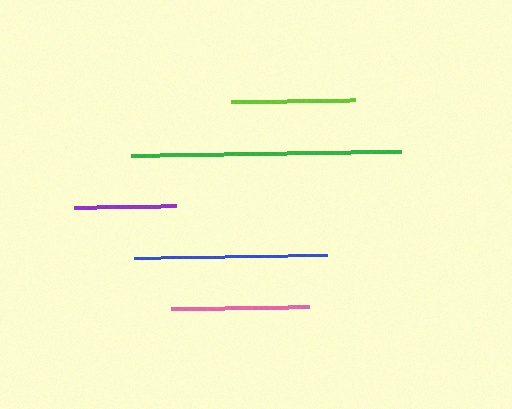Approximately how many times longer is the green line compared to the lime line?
The green line is approximately 2.2 times the length of the lime line.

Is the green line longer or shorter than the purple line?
The green line is longer than the purple line.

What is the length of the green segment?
The green segment is approximately 270 pixels long.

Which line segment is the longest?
The green line is the longest at approximately 270 pixels.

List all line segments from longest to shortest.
From longest to shortest: green, blue, pink, lime, purple.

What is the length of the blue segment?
The blue segment is approximately 193 pixels long.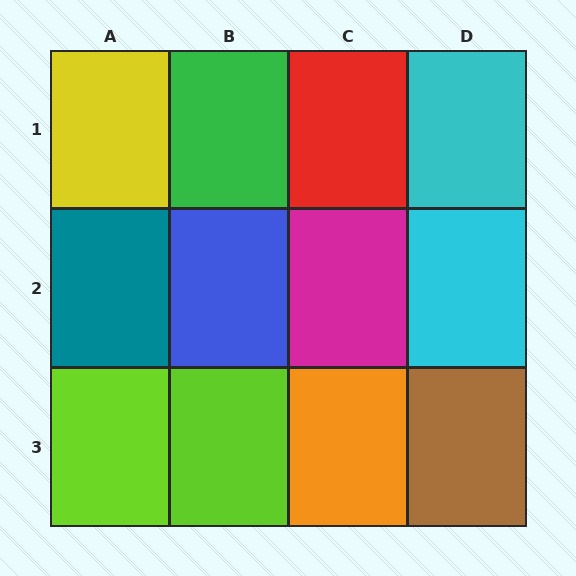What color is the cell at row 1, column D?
Cyan.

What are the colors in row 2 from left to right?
Teal, blue, magenta, cyan.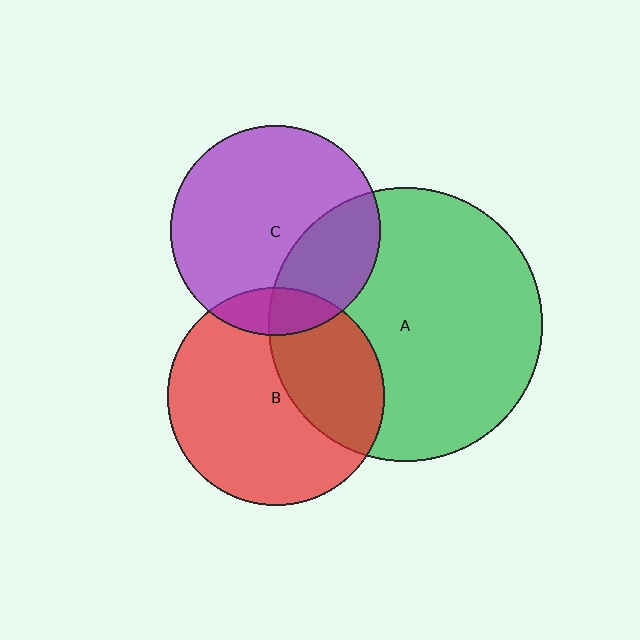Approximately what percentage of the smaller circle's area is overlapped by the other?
Approximately 15%.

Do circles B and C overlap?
Yes.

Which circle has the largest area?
Circle A (green).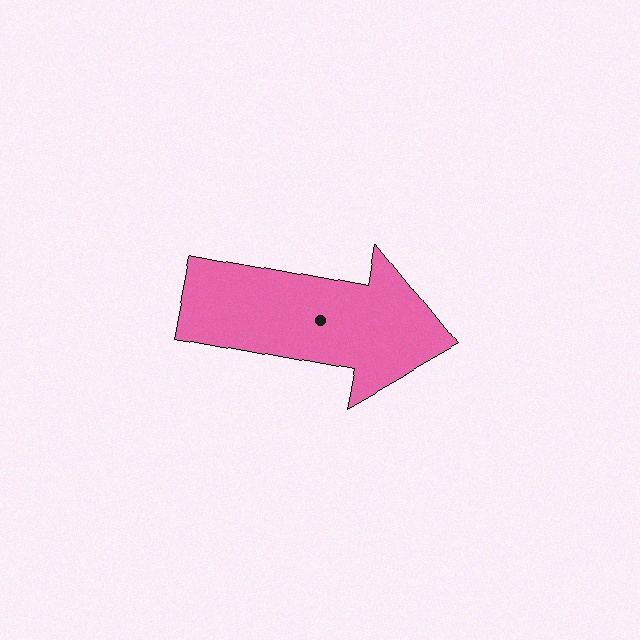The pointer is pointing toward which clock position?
Roughly 3 o'clock.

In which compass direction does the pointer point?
East.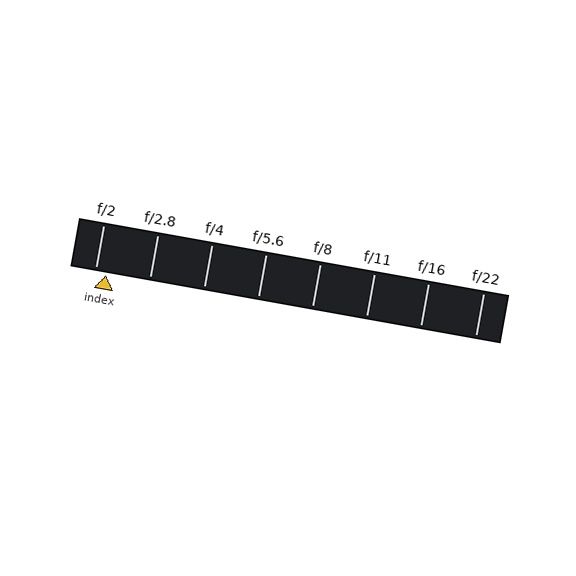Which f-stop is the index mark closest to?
The index mark is closest to f/2.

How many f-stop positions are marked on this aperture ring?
There are 8 f-stop positions marked.